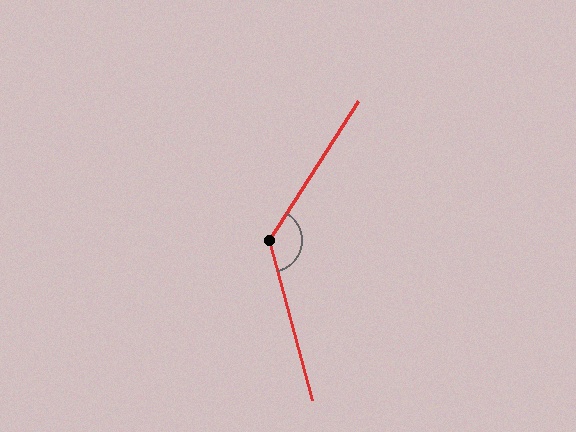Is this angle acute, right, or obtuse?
It is obtuse.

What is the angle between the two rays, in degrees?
Approximately 133 degrees.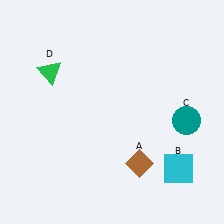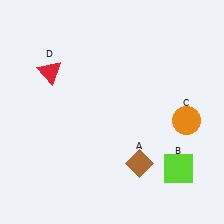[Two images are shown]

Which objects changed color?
B changed from cyan to lime. C changed from teal to orange. D changed from green to red.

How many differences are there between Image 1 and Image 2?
There are 3 differences between the two images.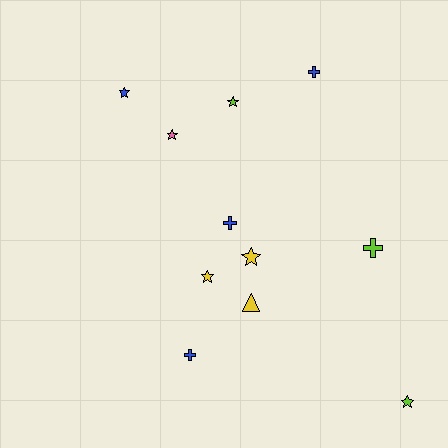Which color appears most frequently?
Blue, with 4 objects.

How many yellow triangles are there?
There is 1 yellow triangle.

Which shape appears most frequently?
Star, with 6 objects.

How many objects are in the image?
There are 11 objects.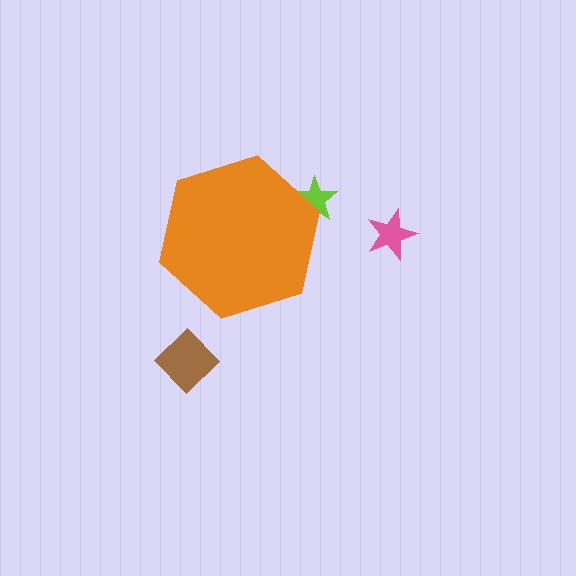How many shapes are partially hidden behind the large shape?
1 shape is partially hidden.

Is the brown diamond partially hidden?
No, the brown diamond is fully visible.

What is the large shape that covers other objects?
An orange hexagon.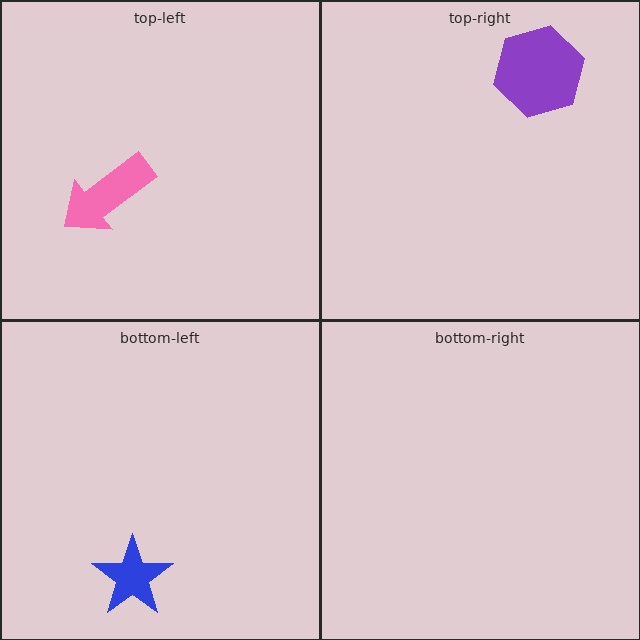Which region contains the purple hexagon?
The top-right region.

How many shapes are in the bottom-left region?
1.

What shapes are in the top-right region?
The purple hexagon.